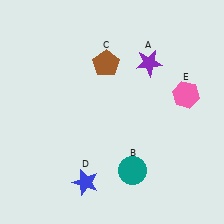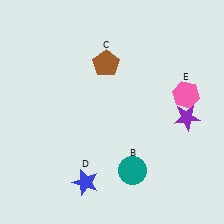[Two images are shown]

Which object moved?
The purple star (A) moved down.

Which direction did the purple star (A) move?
The purple star (A) moved down.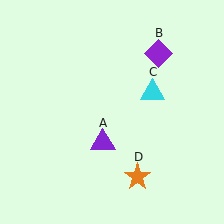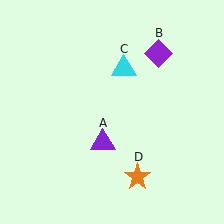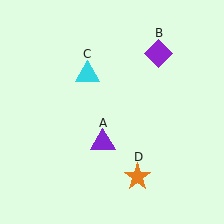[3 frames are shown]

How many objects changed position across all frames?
1 object changed position: cyan triangle (object C).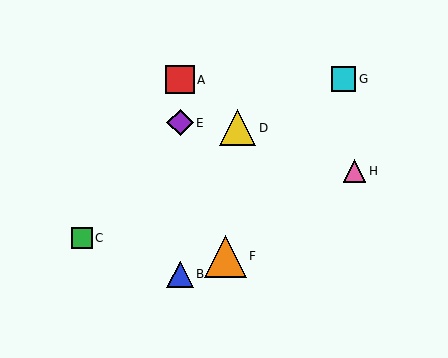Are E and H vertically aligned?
No, E is at x≈180 and H is at x≈354.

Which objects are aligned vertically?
Objects A, B, E are aligned vertically.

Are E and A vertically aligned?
Yes, both are at x≈180.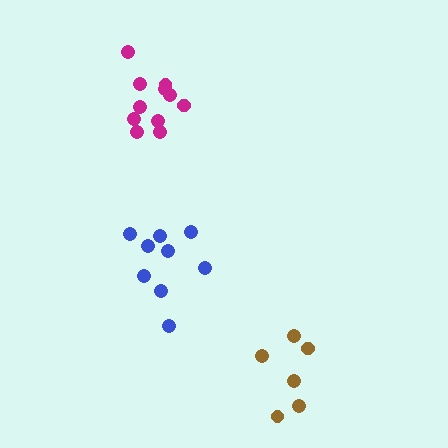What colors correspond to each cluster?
The clusters are colored: brown, magenta, blue.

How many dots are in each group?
Group 1: 6 dots, Group 2: 11 dots, Group 3: 9 dots (26 total).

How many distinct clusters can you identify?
There are 3 distinct clusters.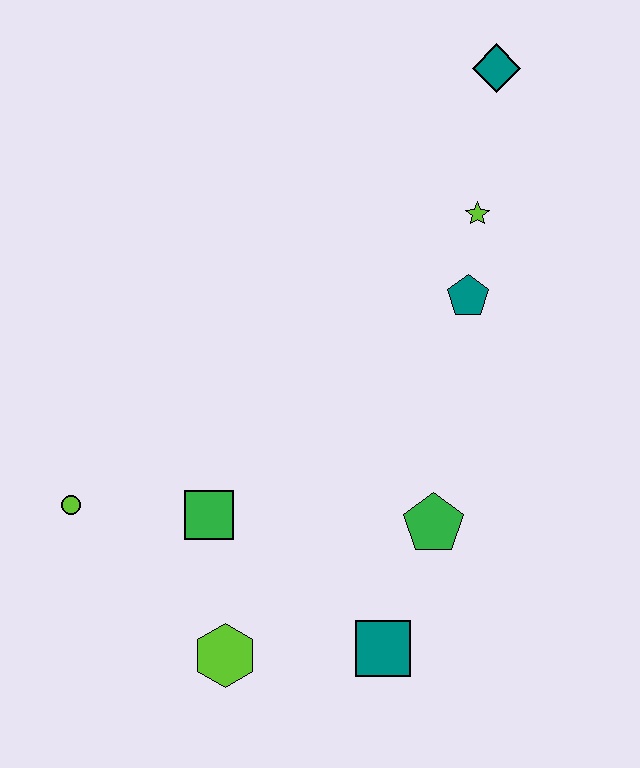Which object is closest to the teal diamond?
The lime star is closest to the teal diamond.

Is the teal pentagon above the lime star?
No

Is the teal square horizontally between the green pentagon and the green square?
Yes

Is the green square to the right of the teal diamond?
No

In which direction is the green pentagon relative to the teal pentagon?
The green pentagon is below the teal pentagon.